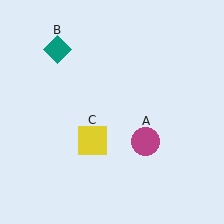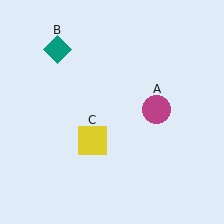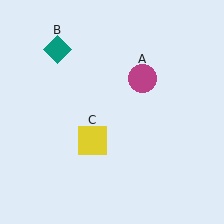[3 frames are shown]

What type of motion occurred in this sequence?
The magenta circle (object A) rotated counterclockwise around the center of the scene.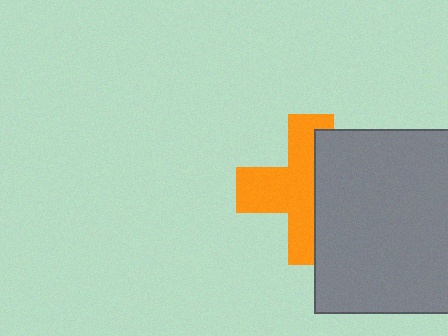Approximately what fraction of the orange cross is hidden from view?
Roughly 44% of the orange cross is hidden behind the gray square.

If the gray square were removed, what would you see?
You would see the complete orange cross.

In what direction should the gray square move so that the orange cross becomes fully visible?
The gray square should move right. That is the shortest direction to clear the overlap and leave the orange cross fully visible.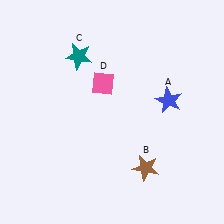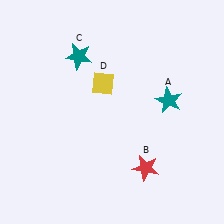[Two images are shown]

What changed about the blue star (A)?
In Image 1, A is blue. In Image 2, it changed to teal.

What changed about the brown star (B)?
In Image 1, B is brown. In Image 2, it changed to red.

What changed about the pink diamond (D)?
In Image 1, D is pink. In Image 2, it changed to yellow.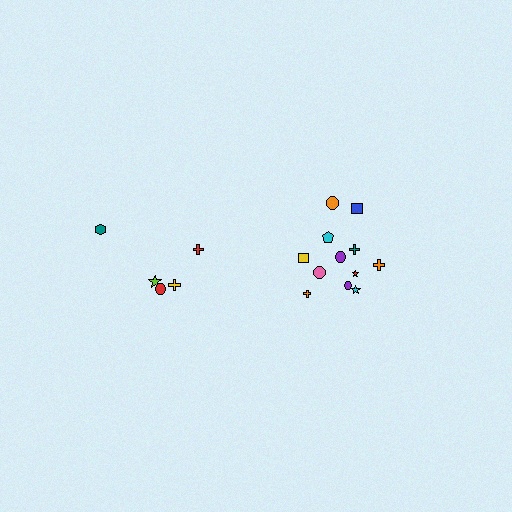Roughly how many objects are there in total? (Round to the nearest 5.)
Roughly 15 objects in total.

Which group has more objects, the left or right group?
The right group.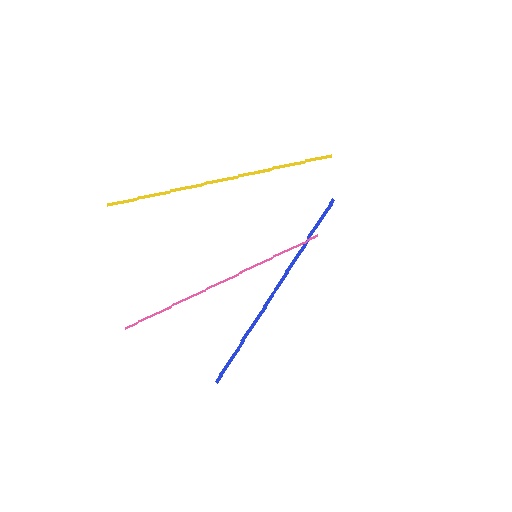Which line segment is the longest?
The yellow line is the longest at approximately 230 pixels.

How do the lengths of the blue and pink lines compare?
The blue and pink lines are approximately the same length.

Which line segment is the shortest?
The pink line is the shortest at approximately 214 pixels.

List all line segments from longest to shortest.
From longest to shortest: yellow, blue, pink.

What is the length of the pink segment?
The pink segment is approximately 214 pixels long.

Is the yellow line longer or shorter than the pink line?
The yellow line is longer than the pink line.